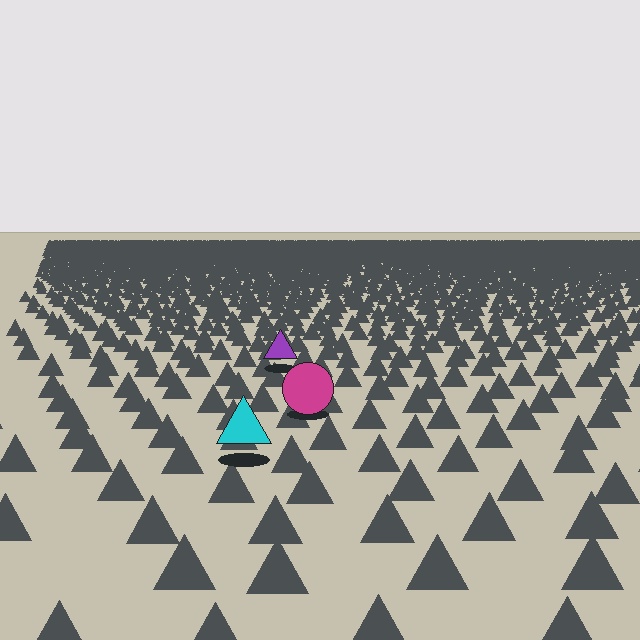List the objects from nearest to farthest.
From nearest to farthest: the cyan triangle, the magenta circle, the purple triangle.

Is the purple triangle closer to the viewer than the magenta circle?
No. The magenta circle is closer — you can tell from the texture gradient: the ground texture is coarser near it.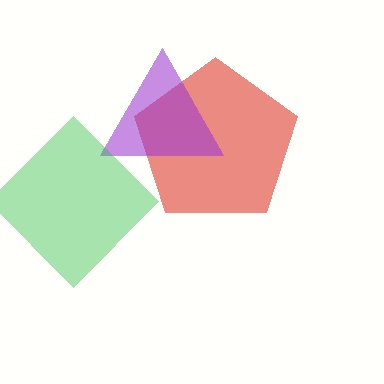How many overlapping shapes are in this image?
There are 3 overlapping shapes in the image.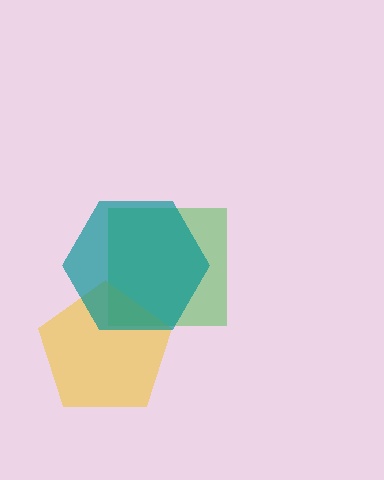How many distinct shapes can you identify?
There are 3 distinct shapes: a green square, a yellow pentagon, a teal hexagon.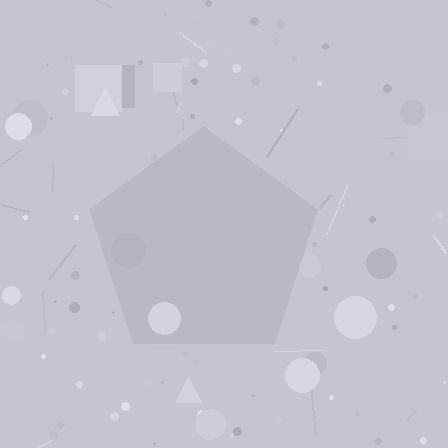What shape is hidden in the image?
A pentagon is hidden in the image.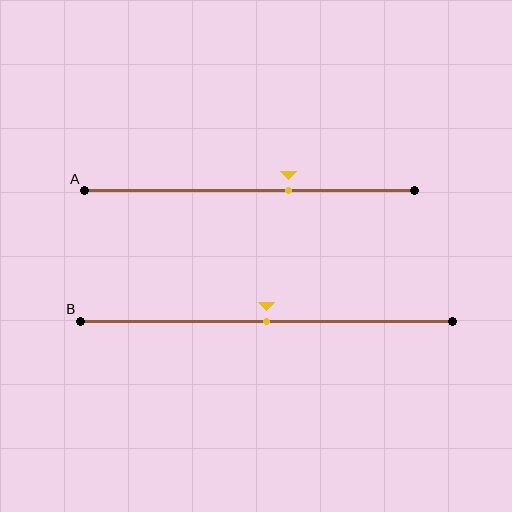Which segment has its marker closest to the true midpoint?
Segment B has its marker closest to the true midpoint.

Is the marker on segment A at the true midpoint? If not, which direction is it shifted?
No, the marker on segment A is shifted to the right by about 12% of the segment length.